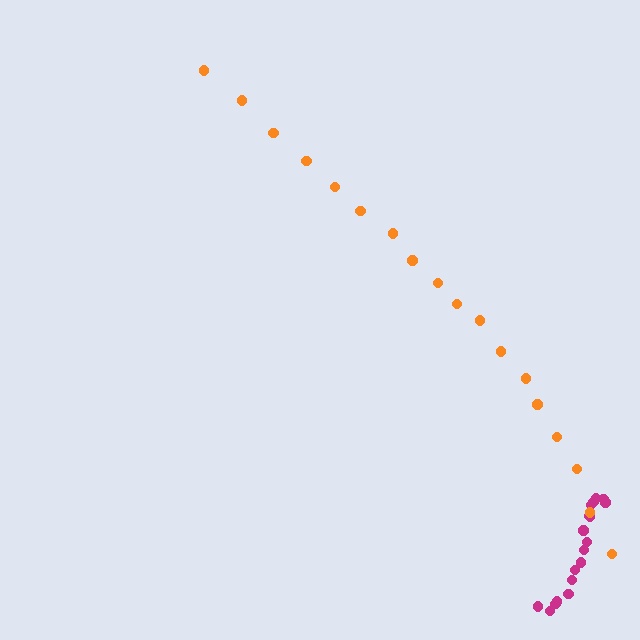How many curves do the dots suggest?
There are 2 distinct paths.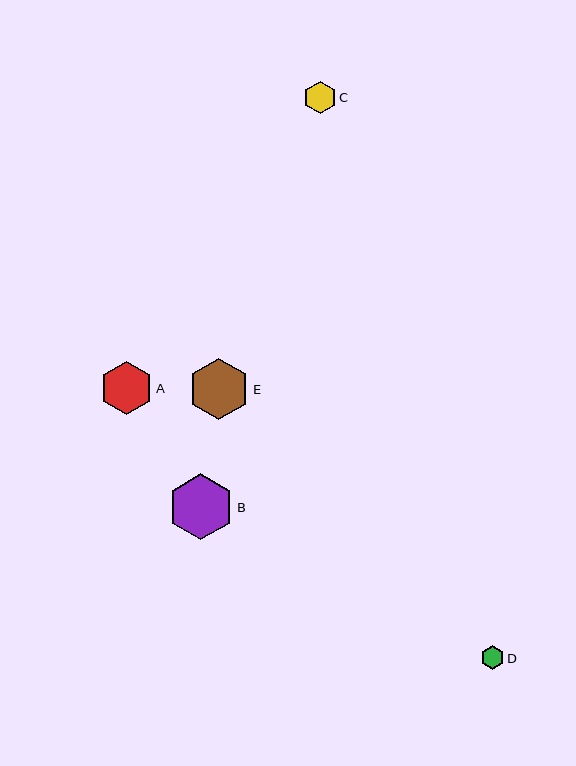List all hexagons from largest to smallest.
From largest to smallest: B, E, A, C, D.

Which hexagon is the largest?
Hexagon B is the largest with a size of approximately 66 pixels.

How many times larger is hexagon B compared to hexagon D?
Hexagon B is approximately 2.9 times the size of hexagon D.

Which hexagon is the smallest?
Hexagon D is the smallest with a size of approximately 23 pixels.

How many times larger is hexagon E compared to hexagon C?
Hexagon E is approximately 1.9 times the size of hexagon C.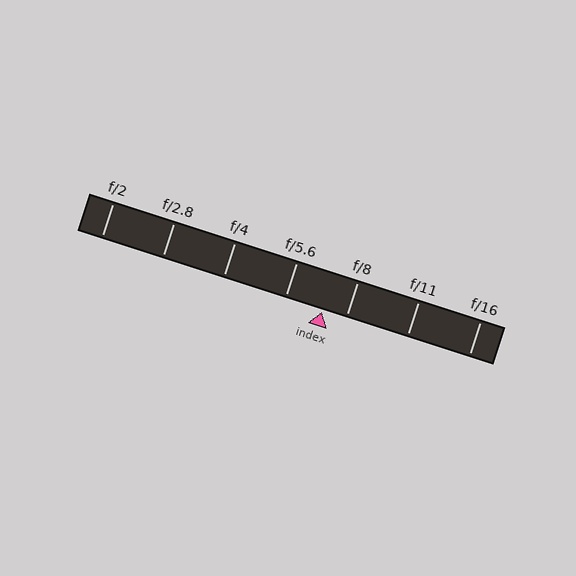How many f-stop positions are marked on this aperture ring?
There are 7 f-stop positions marked.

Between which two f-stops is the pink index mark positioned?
The index mark is between f/5.6 and f/8.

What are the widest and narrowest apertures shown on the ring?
The widest aperture shown is f/2 and the narrowest is f/16.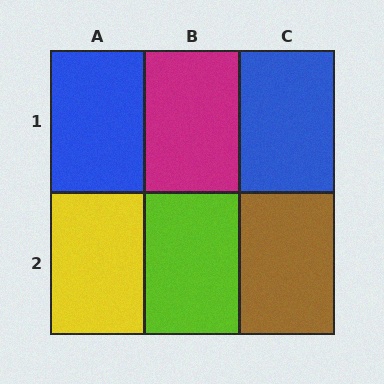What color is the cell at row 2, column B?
Lime.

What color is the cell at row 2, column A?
Yellow.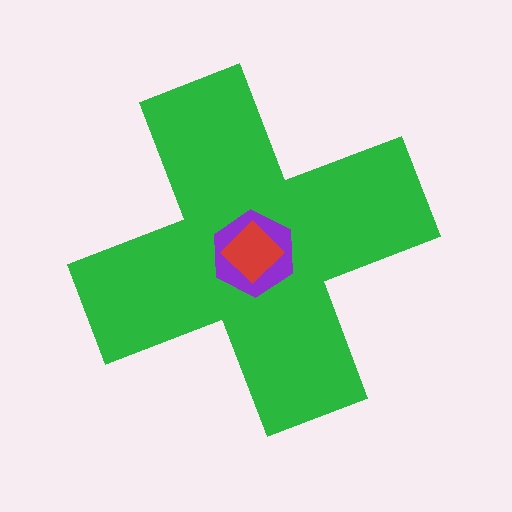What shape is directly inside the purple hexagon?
The red diamond.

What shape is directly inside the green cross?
The purple hexagon.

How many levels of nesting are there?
3.